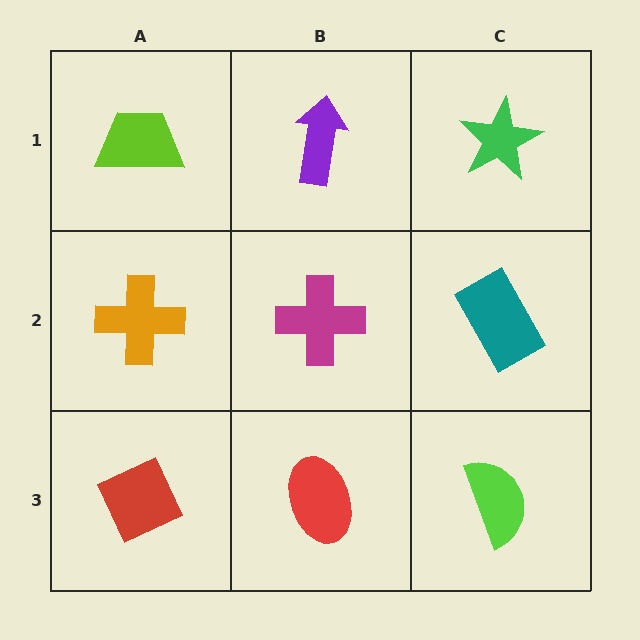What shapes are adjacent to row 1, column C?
A teal rectangle (row 2, column C), a purple arrow (row 1, column B).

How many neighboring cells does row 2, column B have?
4.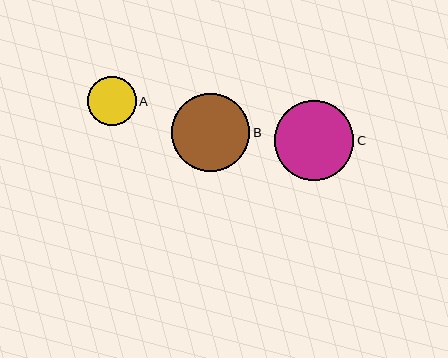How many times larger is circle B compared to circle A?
Circle B is approximately 1.6 times the size of circle A.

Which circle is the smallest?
Circle A is the smallest with a size of approximately 49 pixels.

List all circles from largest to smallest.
From largest to smallest: C, B, A.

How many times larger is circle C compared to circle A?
Circle C is approximately 1.6 times the size of circle A.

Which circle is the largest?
Circle C is the largest with a size of approximately 79 pixels.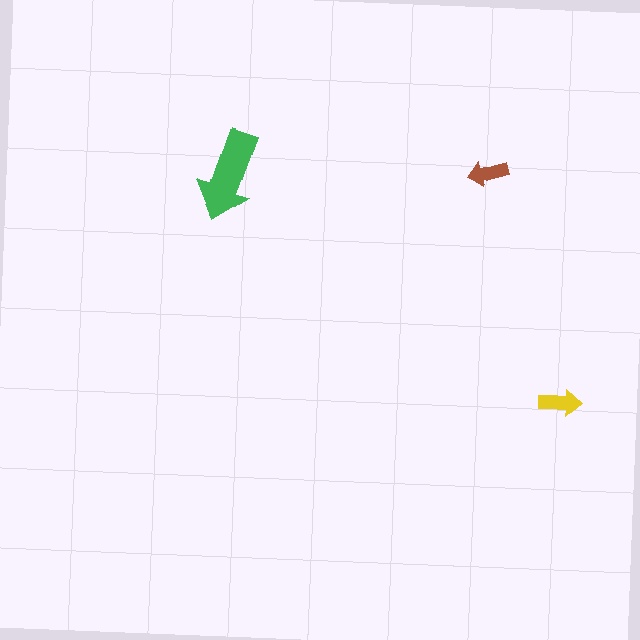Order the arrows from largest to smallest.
the green one, the yellow one, the brown one.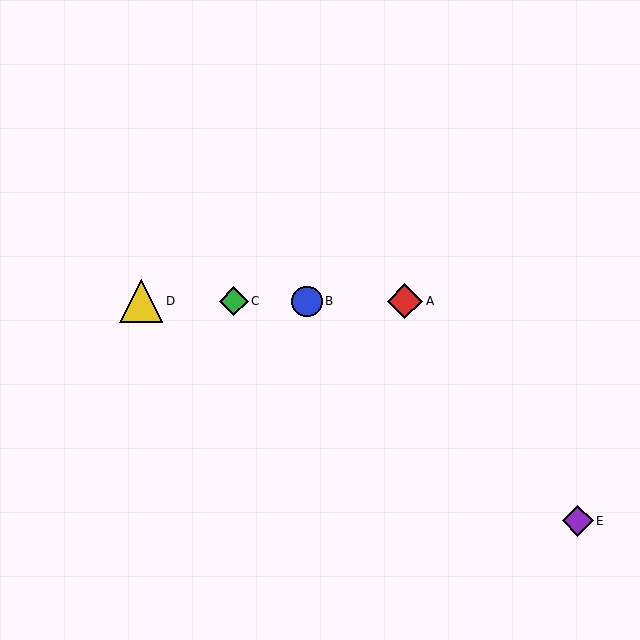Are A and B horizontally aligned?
Yes, both are at y≈301.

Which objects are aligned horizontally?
Objects A, B, C, D are aligned horizontally.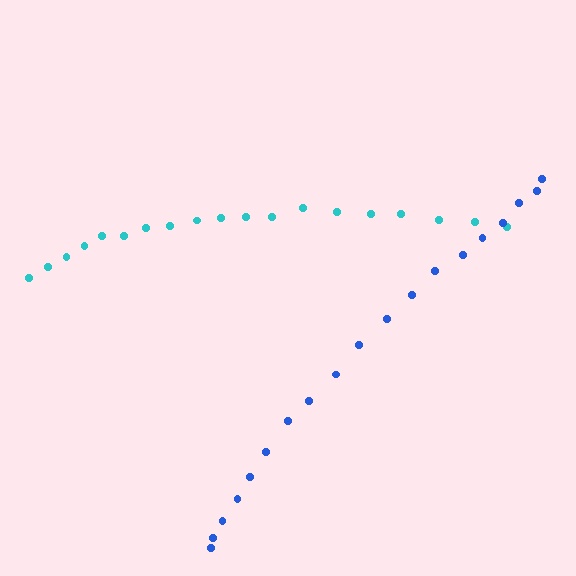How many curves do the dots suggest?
There are 2 distinct paths.